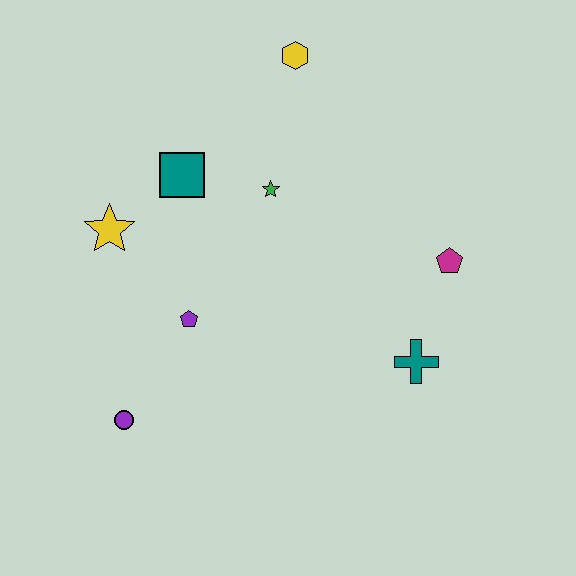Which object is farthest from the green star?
The purple circle is farthest from the green star.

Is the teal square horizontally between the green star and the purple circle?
Yes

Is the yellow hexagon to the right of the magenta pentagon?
No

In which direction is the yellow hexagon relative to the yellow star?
The yellow hexagon is to the right of the yellow star.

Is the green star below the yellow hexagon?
Yes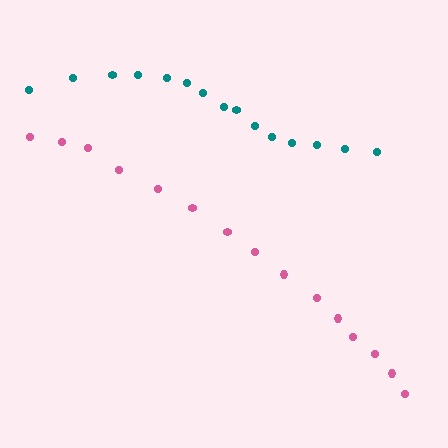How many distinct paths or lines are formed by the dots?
There are 2 distinct paths.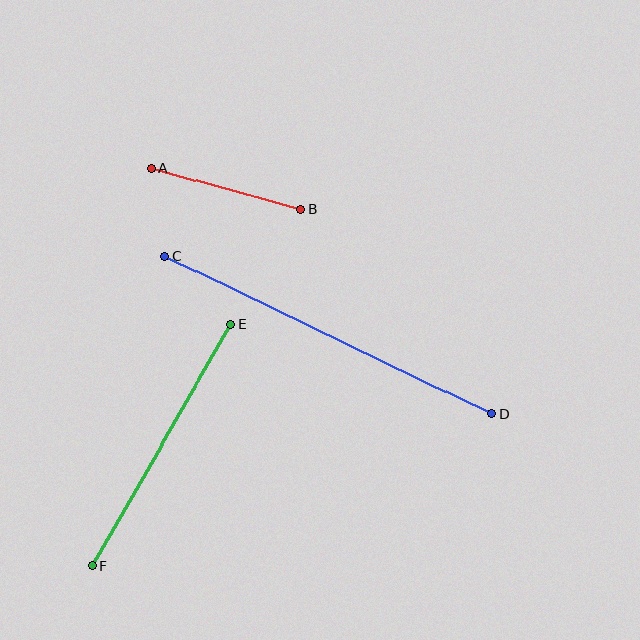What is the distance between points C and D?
The distance is approximately 364 pixels.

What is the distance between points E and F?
The distance is approximately 278 pixels.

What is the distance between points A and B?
The distance is approximately 154 pixels.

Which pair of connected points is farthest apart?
Points C and D are farthest apart.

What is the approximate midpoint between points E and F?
The midpoint is at approximately (162, 445) pixels.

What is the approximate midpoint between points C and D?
The midpoint is at approximately (328, 335) pixels.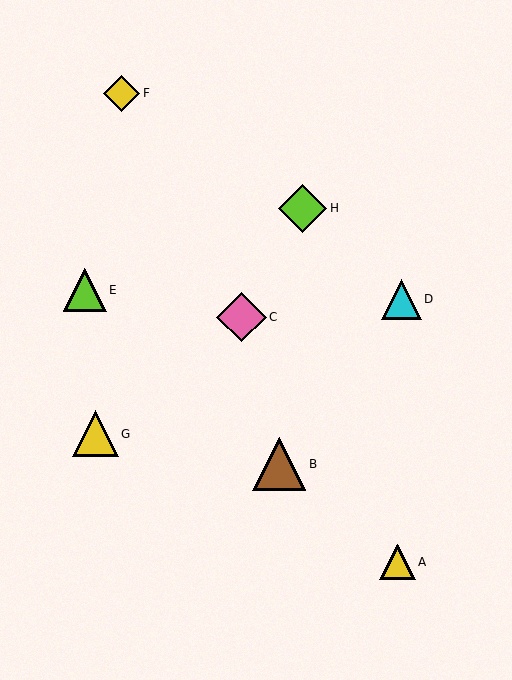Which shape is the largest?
The brown triangle (labeled B) is the largest.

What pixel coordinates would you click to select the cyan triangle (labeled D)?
Click at (401, 299) to select the cyan triangle D.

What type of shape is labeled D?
Shape D is a cyan triangle.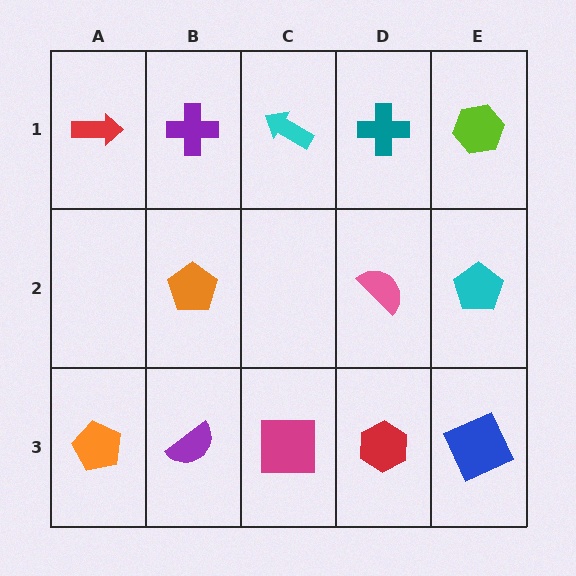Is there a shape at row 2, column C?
No, that cell is empty.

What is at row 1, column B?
A purple cross.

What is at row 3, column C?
A magenta square.